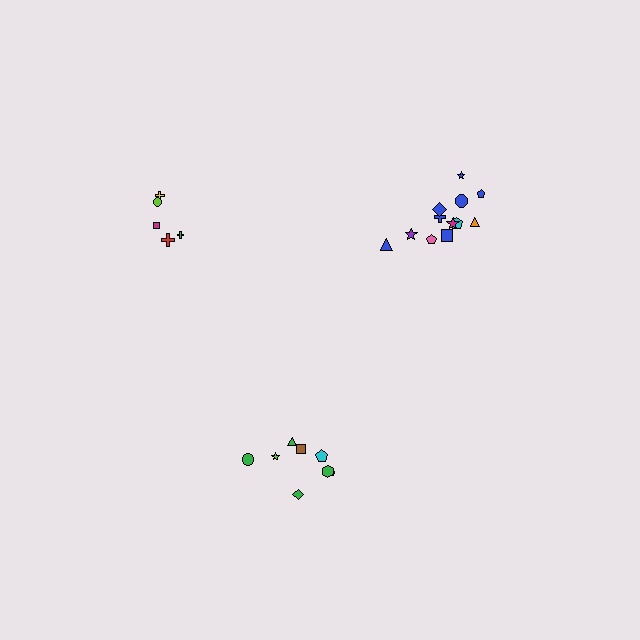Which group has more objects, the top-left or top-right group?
The top-right group.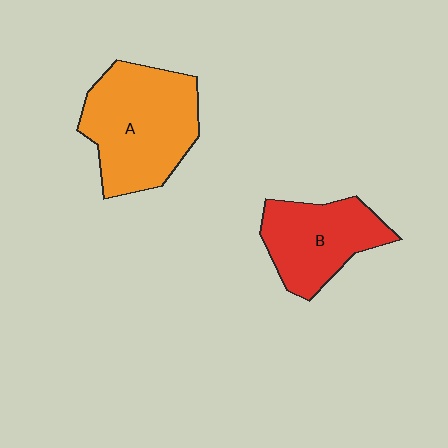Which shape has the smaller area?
Shape B (red).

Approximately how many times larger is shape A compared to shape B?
Approximately 1.4 times.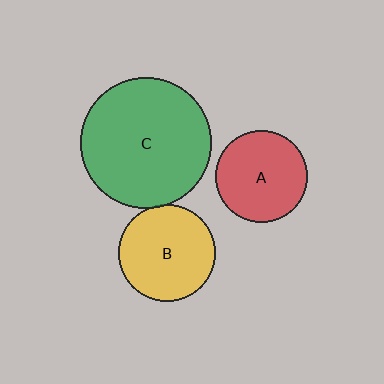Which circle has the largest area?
Circle C (green).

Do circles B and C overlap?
Yes.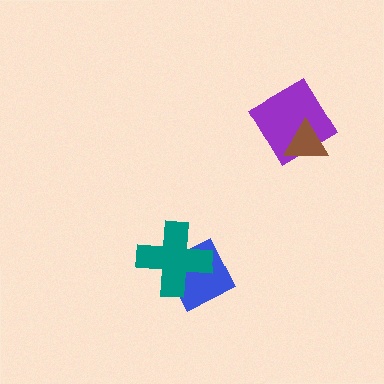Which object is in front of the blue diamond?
The teal cross is in front of the blue diamond.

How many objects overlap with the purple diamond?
1 object overlaps with the purple diamond.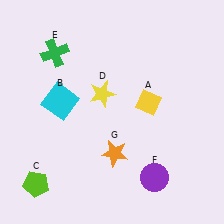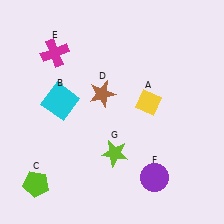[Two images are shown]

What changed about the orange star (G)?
In Image 1, G is orange. In Image 2, it changed to lime.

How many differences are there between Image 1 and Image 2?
There are 3 differences between the two images.